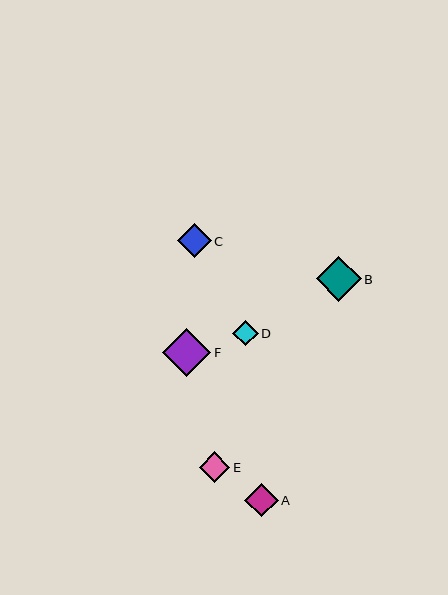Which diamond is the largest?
Diamond F is the largest with a size of approximately 48 pixels.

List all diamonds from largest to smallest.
From largest to smallest: F, B, A, C, E, D.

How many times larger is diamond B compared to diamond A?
Diamond B is approximately 1.3 times the size of diamond A.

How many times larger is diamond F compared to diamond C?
Diamond F is approximately 1.4 times the size of diamond C.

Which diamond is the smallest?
Diamond D is the smallest with a size of approximately 25 pixels.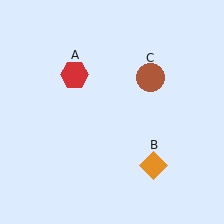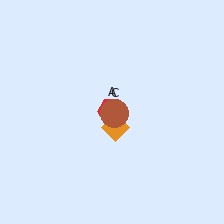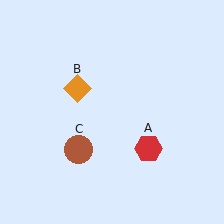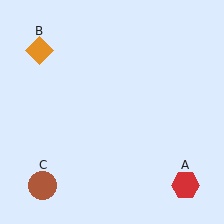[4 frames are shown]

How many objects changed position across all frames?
3 objects changed position: red hexagon (object A), orange diamond (object B), brown circle (object C).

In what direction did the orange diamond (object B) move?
The orange diamond (object B) moved up and to the left.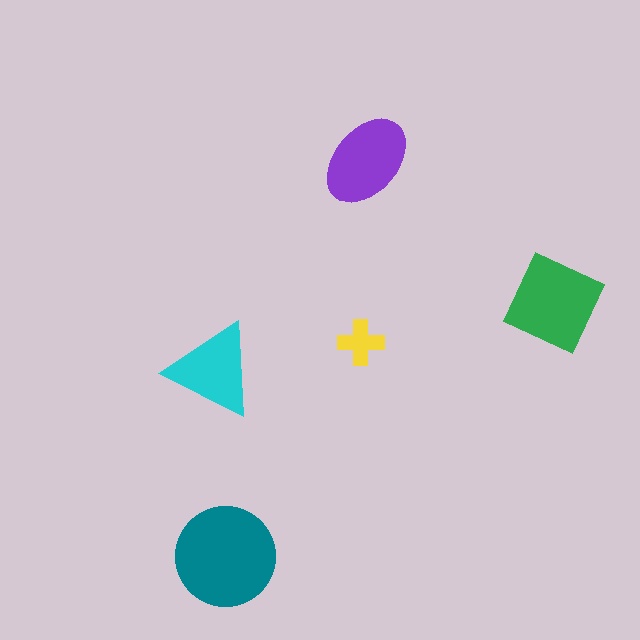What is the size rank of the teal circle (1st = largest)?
1st.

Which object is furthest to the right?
The green diamond is rightmost.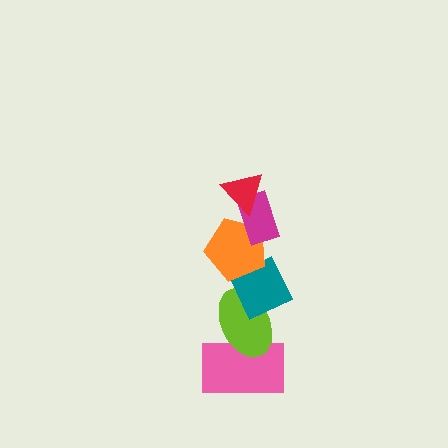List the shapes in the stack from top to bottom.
From top to bottom: the red triangle, the magenta rectangle, the orange pentagon, the teal diamond, the lime ellipse, the pink rectangle.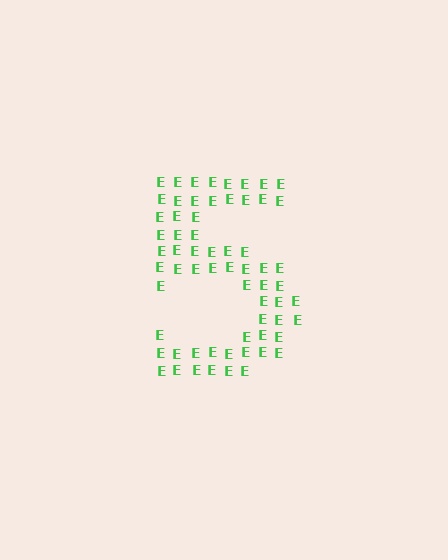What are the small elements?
The small elements are letter E's.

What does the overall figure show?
The overall figure shows the digit 5.